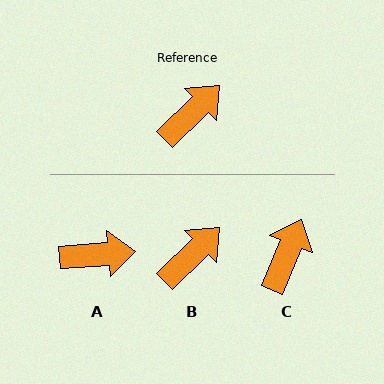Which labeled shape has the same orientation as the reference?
B.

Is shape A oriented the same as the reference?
No, it is off by about 40 degrees.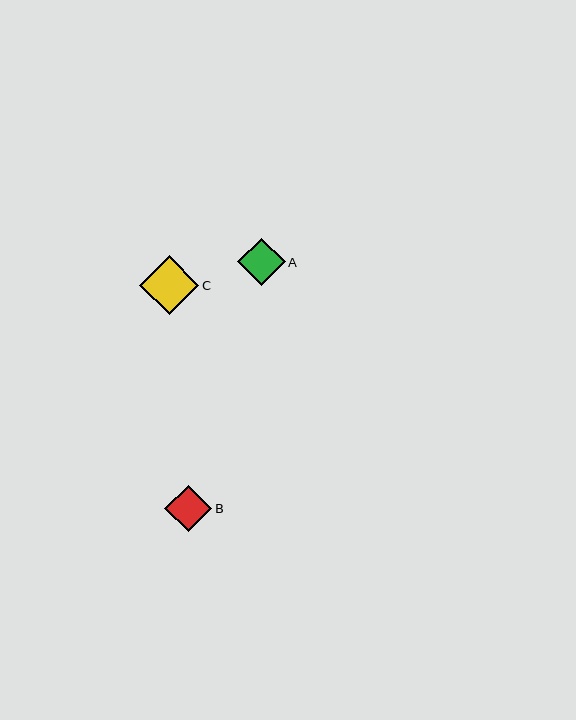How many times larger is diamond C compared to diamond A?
Diamond C is approximately 1.2 times the size of diamond A.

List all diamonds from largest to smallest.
From largest to smallest: C, A, B.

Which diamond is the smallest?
Diamond B is the smallest with a size of approximately 47 pixels.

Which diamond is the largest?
Diamond C is the largest with a size of approximately 59 pixels.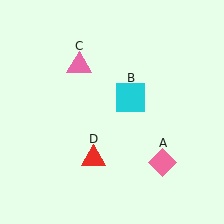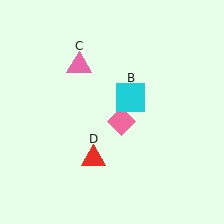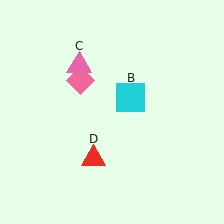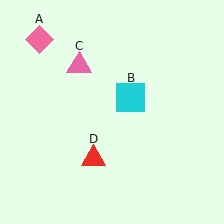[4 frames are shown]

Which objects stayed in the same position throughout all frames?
Cyan square (object B) and pink triangle (object C) and red triangle (object D) remained stationary.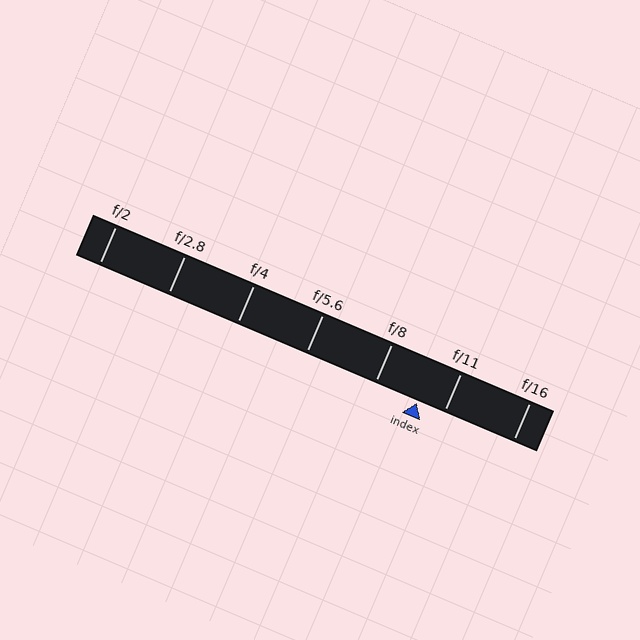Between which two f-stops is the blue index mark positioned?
The index mark is between f/8 and f/11.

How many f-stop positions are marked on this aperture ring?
There are 7 f-stop positions marked.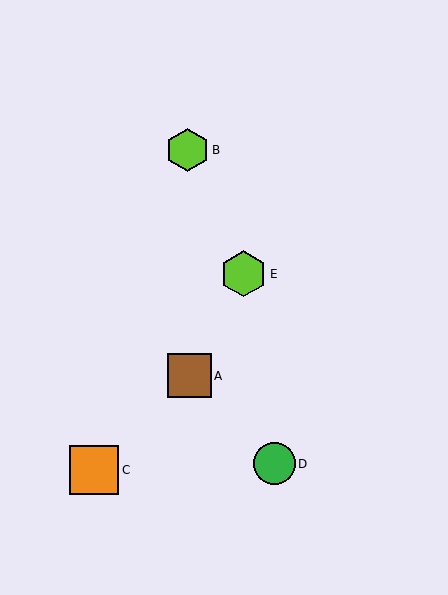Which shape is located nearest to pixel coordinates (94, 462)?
The orange square (labeled C) at (94, 470) is nearest to that location.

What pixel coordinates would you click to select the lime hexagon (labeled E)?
Click at (244, 274) to select the lime hexagon E.